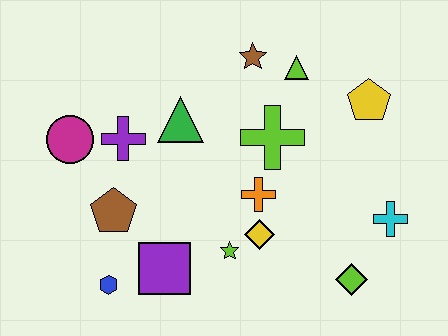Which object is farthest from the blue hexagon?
The yellow pentagon is farthest from the blue hexagon.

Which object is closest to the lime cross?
The orange cross is closest to the lime cross.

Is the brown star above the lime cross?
Yes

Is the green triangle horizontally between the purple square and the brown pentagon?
No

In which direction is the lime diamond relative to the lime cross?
The lime diamond is below the lime cross.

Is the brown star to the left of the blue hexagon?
No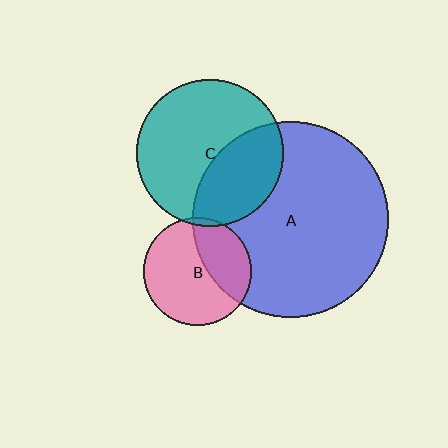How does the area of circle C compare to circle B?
Approximately 1.8 times.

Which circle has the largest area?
Circle A (blue).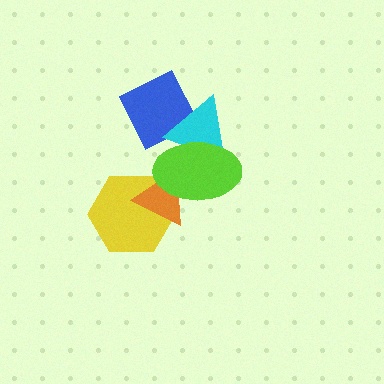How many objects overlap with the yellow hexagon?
2 objects overlap with the yellow hexagon.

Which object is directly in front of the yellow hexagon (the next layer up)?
The orange triangle is directly in front of the yellow hexagon.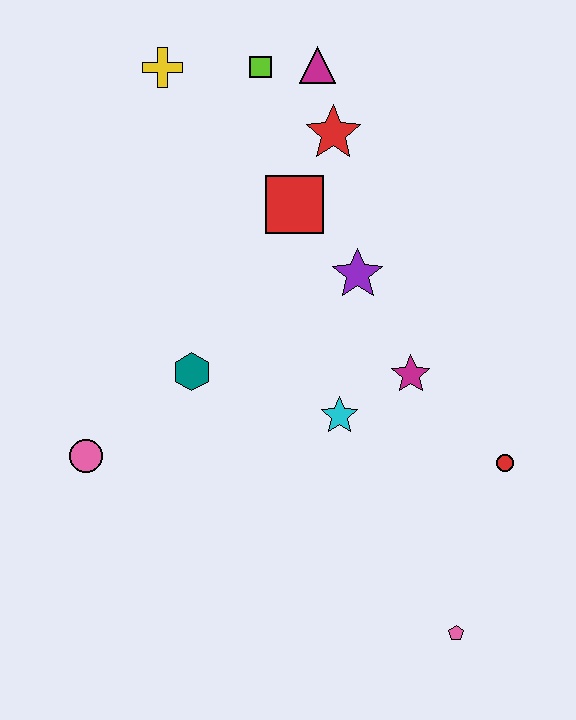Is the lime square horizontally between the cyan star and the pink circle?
Yes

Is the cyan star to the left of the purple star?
Yes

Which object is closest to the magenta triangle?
The lime square is closest to the magenta triangle.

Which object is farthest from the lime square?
The pink pentagon is farthest from the lime square.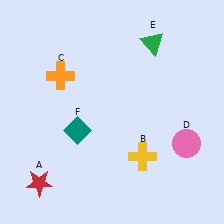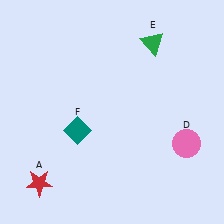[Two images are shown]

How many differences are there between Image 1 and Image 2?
There are 2 differences between the two images.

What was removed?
The orange cross (C), the yellow cross (B) were removed in Image 2.